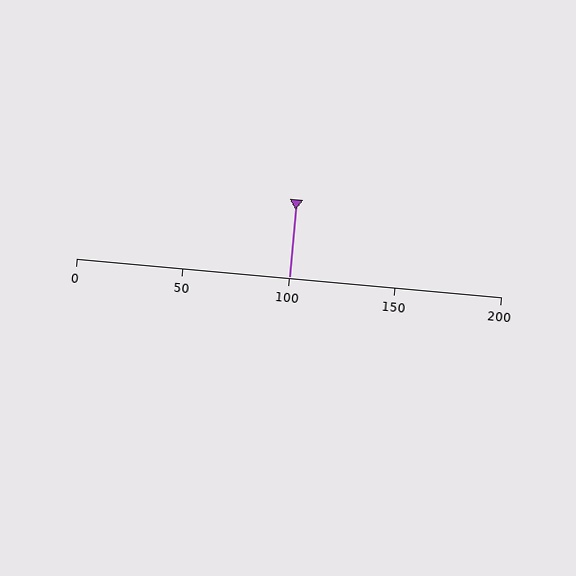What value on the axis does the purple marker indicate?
The marker indicates approximately 100.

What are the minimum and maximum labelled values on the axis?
The axis runs from 0 to 200.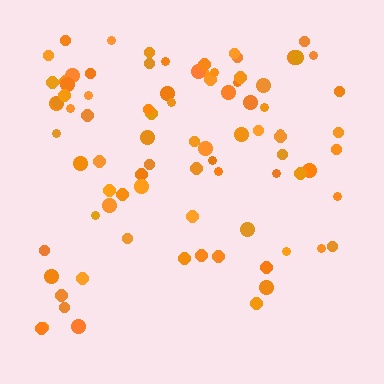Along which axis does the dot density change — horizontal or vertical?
Vertical.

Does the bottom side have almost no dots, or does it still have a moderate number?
Still a moderate number, just noticeably fewer than the top.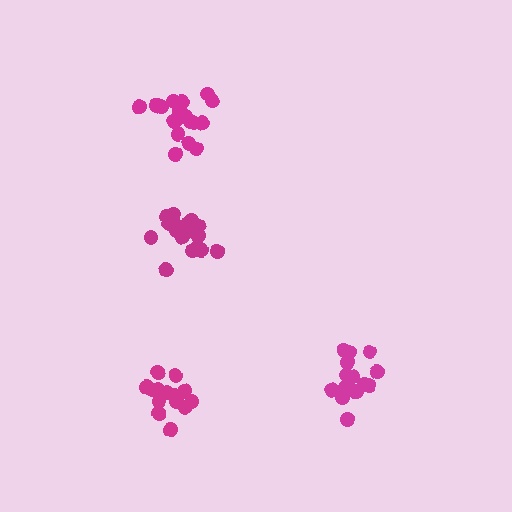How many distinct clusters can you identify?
There are 4 distinct clusters.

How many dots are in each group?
Group 1: 15 dots, Group 2: 18 dots, Group 3: 14 dots, Group 4: 17 dots (64 total).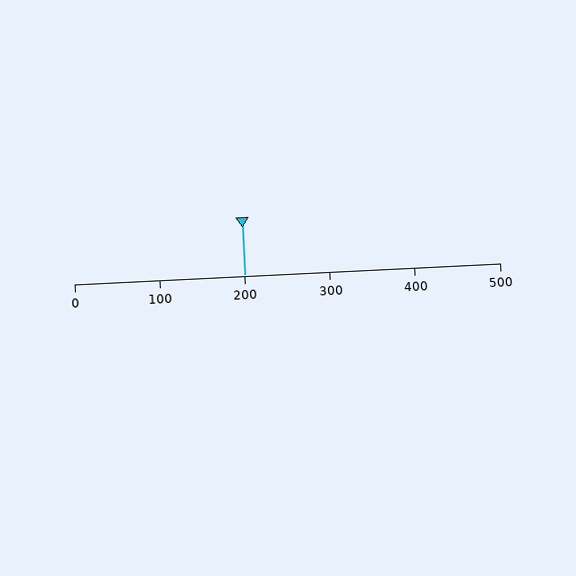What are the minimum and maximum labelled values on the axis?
The axis runs from 0 to 500.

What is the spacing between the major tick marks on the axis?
The major ticks are spaced 100 apart.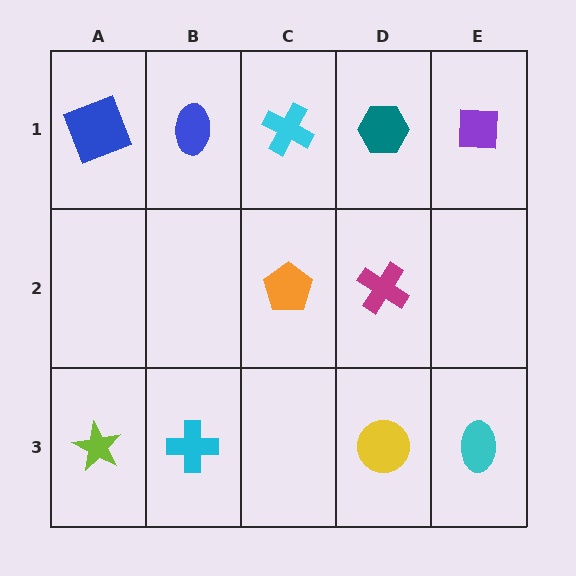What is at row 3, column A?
A lime star.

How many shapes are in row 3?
4 shapes.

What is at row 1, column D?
A teal hexagon.